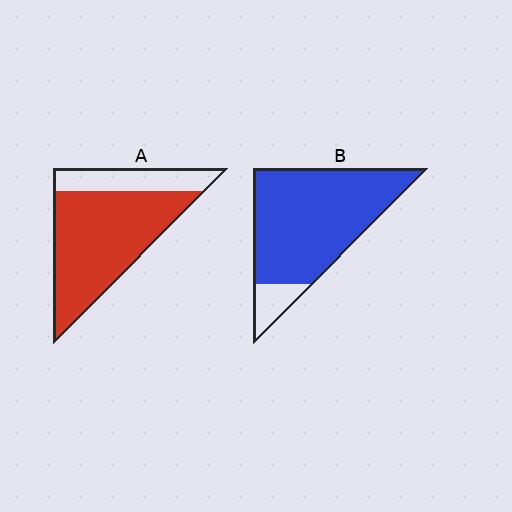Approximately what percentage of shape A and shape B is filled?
A is approximately 75% and B is approximately 90%.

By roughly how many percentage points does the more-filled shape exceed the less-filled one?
By roughly 15 percentage points (B over A).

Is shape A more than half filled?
Yes.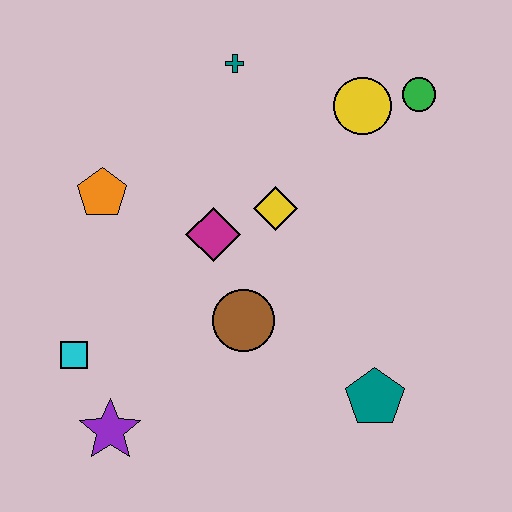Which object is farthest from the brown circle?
The green circle is farthest from the brown circle.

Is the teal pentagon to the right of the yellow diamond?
Yes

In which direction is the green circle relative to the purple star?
The green circle is above the purple star.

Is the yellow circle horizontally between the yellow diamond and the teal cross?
No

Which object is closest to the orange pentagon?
The magenta diamond is closest to the orange pentagon.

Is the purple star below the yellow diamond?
Yes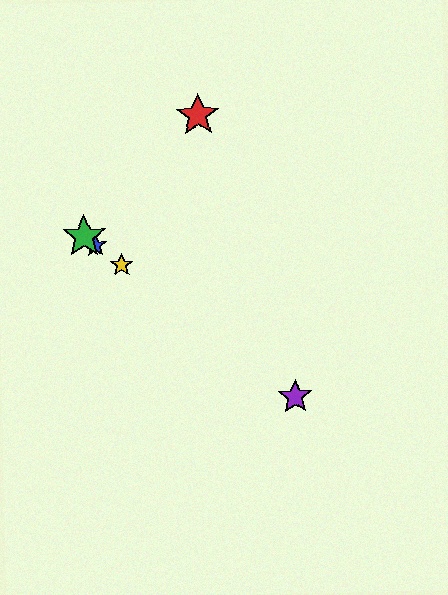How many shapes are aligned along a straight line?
4 shapes (the blue star, the green star, the yellow star, the purple star) are aligned along a straight line.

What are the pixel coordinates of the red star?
The red star is at (198, 115).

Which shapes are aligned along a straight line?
The blue star, the green star, the yellow star, the purple star are aligned along a straight line.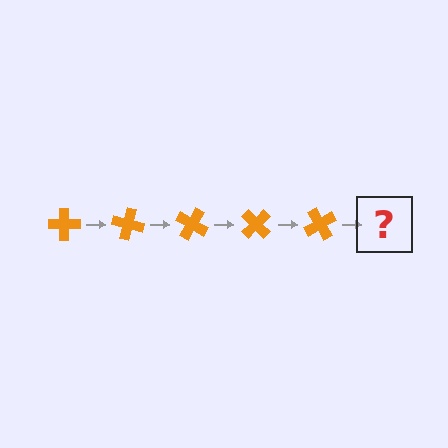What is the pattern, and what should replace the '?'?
The pattern is that the cross rotates 15 degrees each step. The '?' should be an orange cross rotated 75 degrees.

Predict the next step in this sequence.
The next step is an orange cross rotated 75 degrees.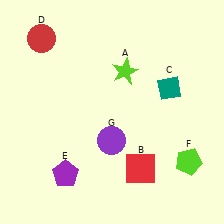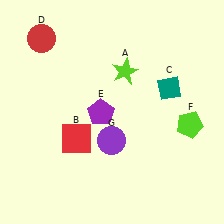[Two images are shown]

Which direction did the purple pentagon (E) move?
The purple pentagon (E) moved up.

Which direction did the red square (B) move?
The red square (B) moved left.